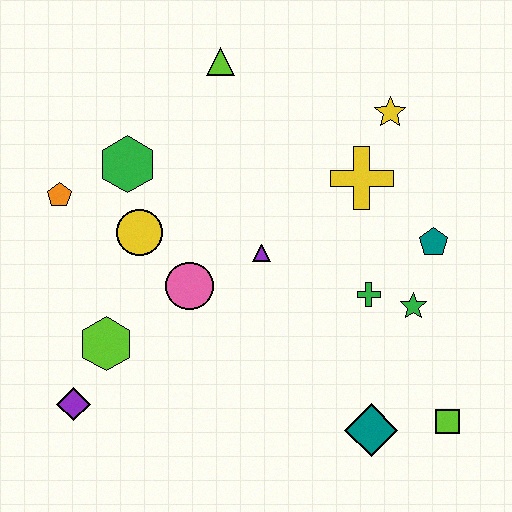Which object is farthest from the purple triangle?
The lime square is farthest from the purple triangle.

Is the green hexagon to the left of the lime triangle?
Yes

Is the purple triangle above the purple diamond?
Yes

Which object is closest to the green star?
The green cross is closest to the green star.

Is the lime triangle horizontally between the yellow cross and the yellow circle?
Yes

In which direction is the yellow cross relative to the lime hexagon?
The yellow cross is to the right of the lime hexagon.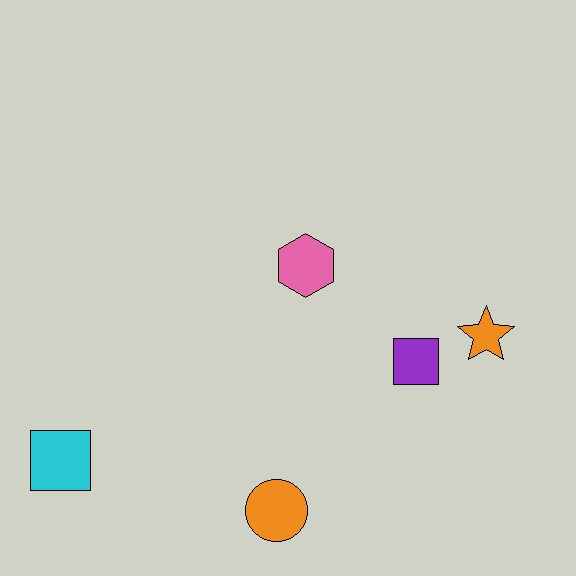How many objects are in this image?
There are 5 objects.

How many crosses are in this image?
There are no crosses.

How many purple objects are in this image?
There is 1 purple object.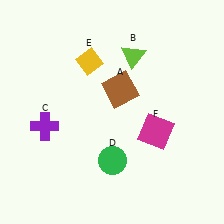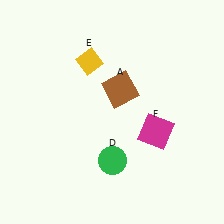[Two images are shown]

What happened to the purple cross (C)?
The purple cross (C) was removed in Image 2. It was in the bottom-left area of Image 1.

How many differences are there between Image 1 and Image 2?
There are 2 differences between the two images.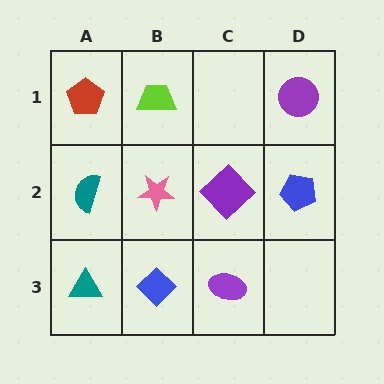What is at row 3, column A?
A teal triangle.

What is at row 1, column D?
A purple circle.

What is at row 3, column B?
A blue diamond.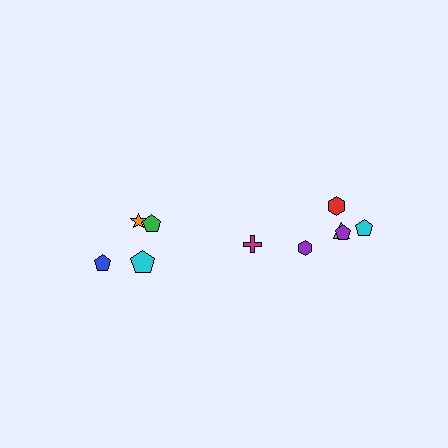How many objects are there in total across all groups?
There are 10 objects.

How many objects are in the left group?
There are 4 objects.